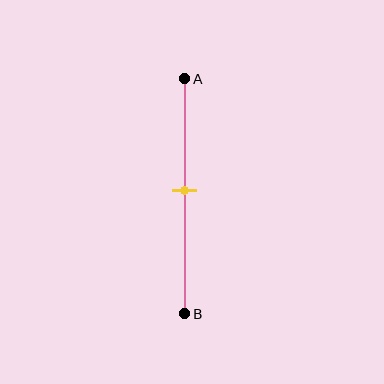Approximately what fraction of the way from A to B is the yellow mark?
The yellow mark is approximately 50% of the way from A to B.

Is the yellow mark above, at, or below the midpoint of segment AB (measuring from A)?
The yellow mark is approximately at the midpoint of segment AB.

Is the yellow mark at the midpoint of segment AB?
Yes, the mark is approximately at the midpoint.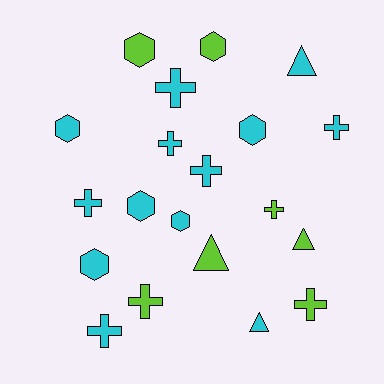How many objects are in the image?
There are 20 objects.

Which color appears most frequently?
Cyan, with 13 objects.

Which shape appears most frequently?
Cross, with 9 objects.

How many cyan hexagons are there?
There are 5 cyan hexagons.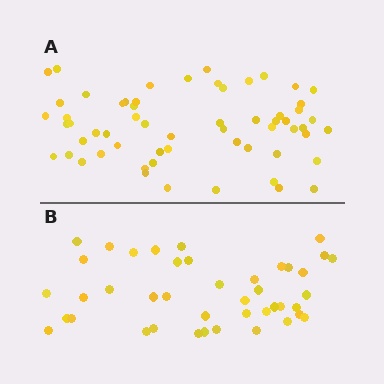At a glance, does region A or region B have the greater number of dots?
Region A (the top region) has more dots.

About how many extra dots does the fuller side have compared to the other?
Region A has approximately 20 more dots than region B.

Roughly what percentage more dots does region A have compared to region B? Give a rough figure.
About 45% more.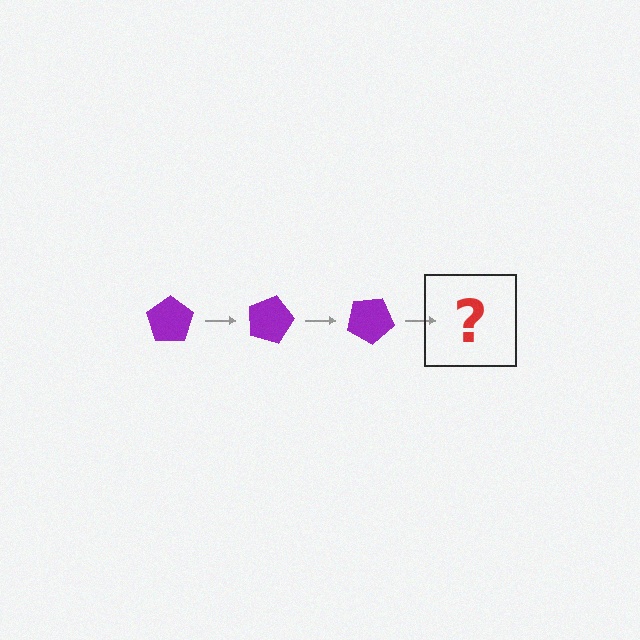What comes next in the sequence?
The next element should be a purple pentagon rotated 45 degrees.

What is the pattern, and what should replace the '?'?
The pattern is that the pentagon rotates 15 degrees each step. The '?' should be a purple pentagon rotated 45 degrees.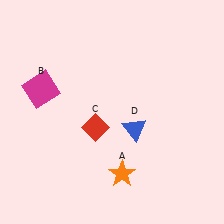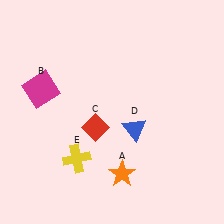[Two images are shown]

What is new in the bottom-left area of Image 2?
A yellow cross (E) was added in the bottom-left area of Image 2.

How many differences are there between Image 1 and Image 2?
There is 1 difference between the two images.